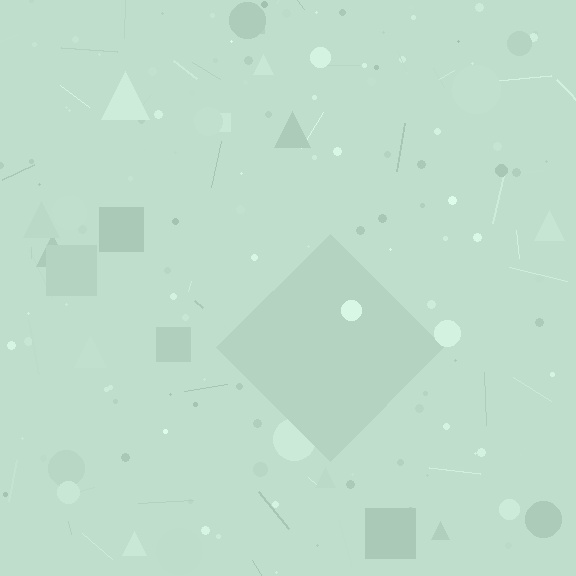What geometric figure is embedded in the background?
A diamond is embedded in the background.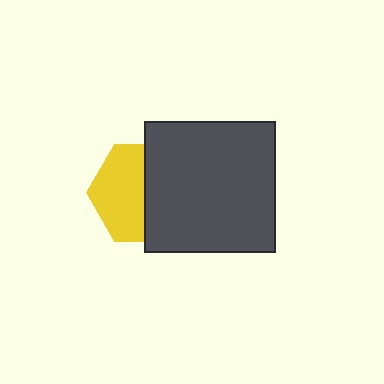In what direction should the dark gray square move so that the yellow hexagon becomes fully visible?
The dark gray square should move right. That is the shortest direction to clear the overlap and leave the yellow hexagon fully visible.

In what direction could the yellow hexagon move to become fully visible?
The yellow hexagon could move left. That would shift it out from behind the dark gray square entirely.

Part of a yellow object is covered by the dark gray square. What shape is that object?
It is a hexagon.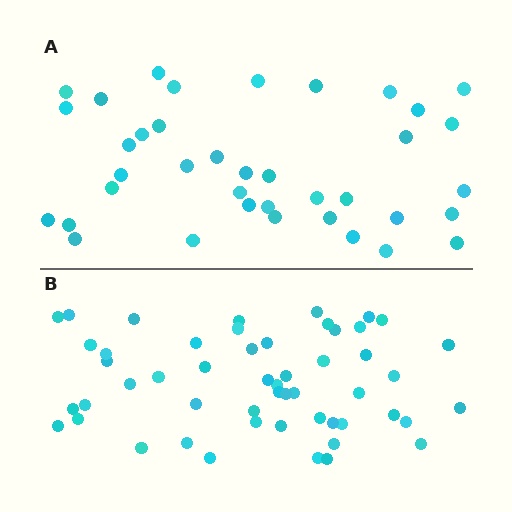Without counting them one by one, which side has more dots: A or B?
Region B (the bottom region) has more dots.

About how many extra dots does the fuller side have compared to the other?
Region B has approximately 15 more dots than region A.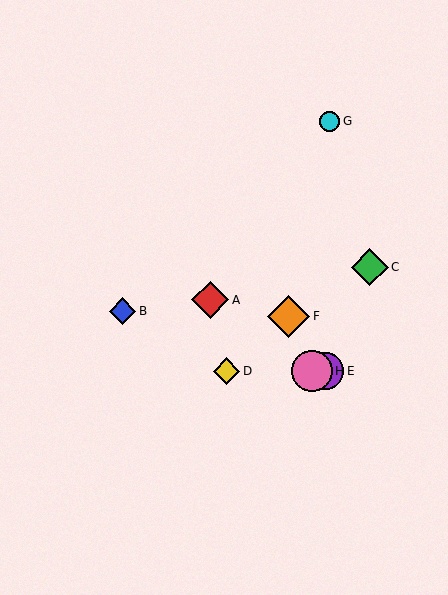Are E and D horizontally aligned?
Yes, both are at y≈371.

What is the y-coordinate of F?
Object F is at y≈316.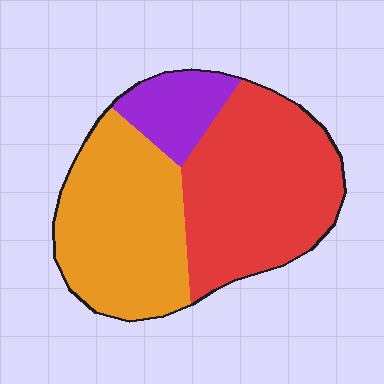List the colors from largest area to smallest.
From largest to smallest: red, orange, purple.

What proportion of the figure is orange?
Orange takes up about two fifths (2/5) of the figure.